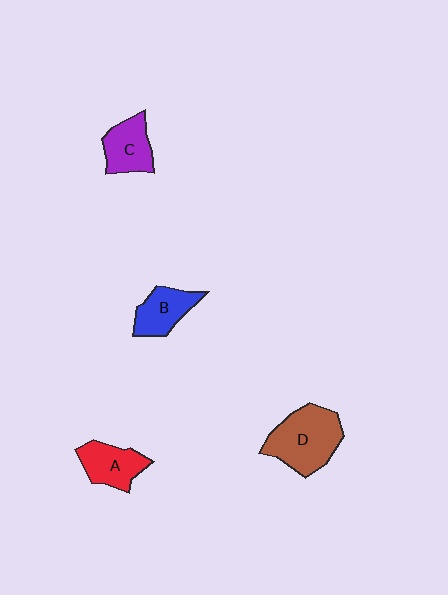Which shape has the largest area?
Shape D (brown).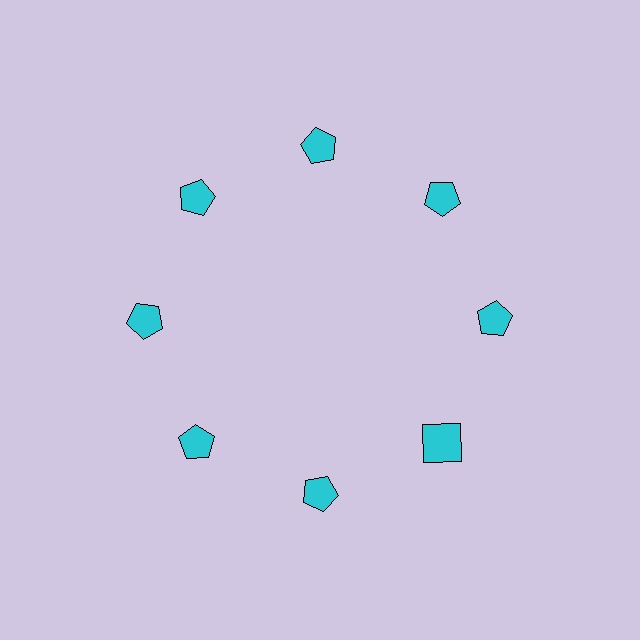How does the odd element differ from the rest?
It has a different shape: square instead of pentagon.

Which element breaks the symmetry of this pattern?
The cyan square at roughly the 4 o'clock position breaks the symmetry. All other shapes are cyan pentagons.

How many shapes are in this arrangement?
There are 8 shapes arranged in a ring pattern.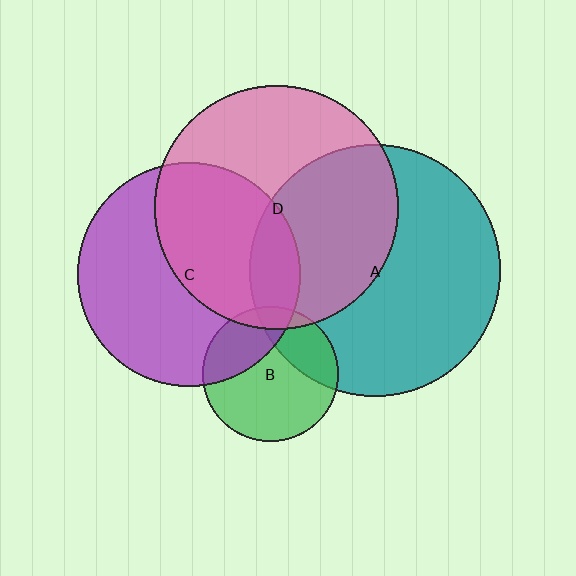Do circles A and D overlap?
Yes.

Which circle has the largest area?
Circle A (teal).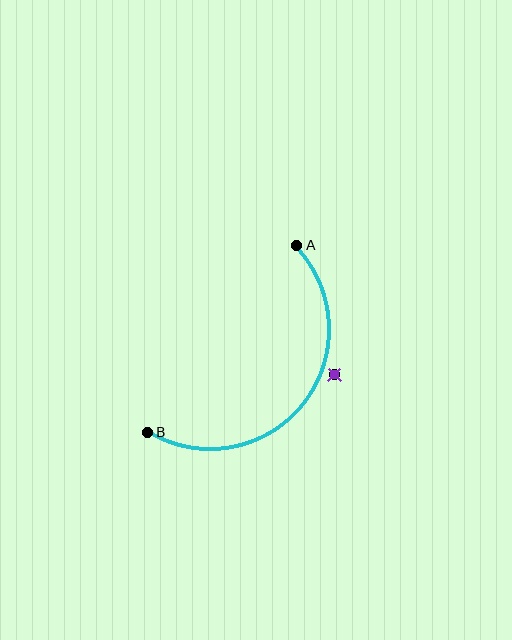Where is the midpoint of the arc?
The arc midpoint is the point on the curve farthest from the straight line joining A and B. It sits below and to the right of that line.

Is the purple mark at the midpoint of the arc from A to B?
No — the purple mark does not lie on the arc at all. It sits slightly outside the curve.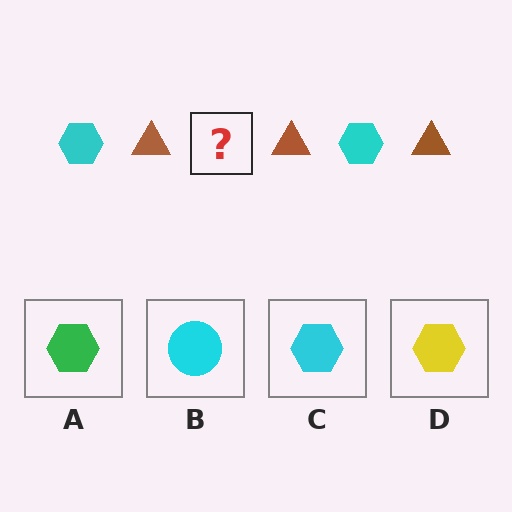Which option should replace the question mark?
Option C.